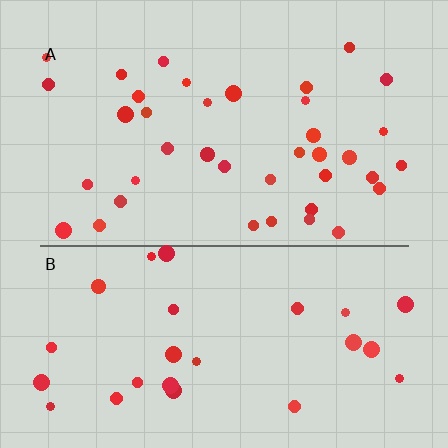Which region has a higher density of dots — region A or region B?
A (the top).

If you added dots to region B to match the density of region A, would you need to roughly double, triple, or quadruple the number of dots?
Approximately double.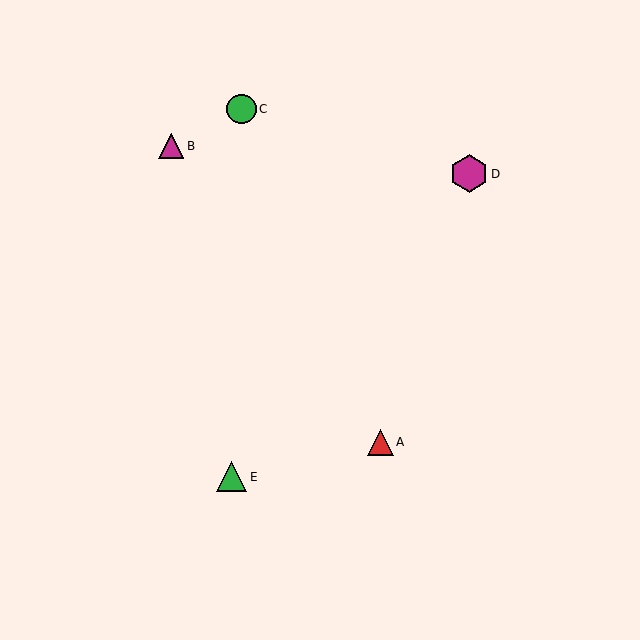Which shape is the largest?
The magenta hexagon (labeled D) is the largest.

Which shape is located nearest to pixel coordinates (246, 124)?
The green circle (labeled C) at (241, 109) is nearest to that location.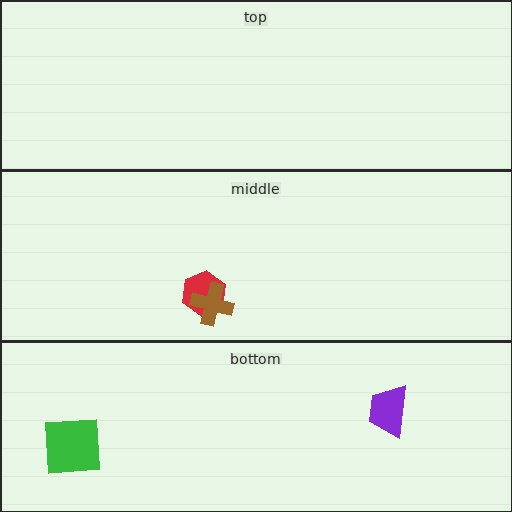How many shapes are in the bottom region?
2.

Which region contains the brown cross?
The middle region.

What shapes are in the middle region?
The red hexagon, the brown cross.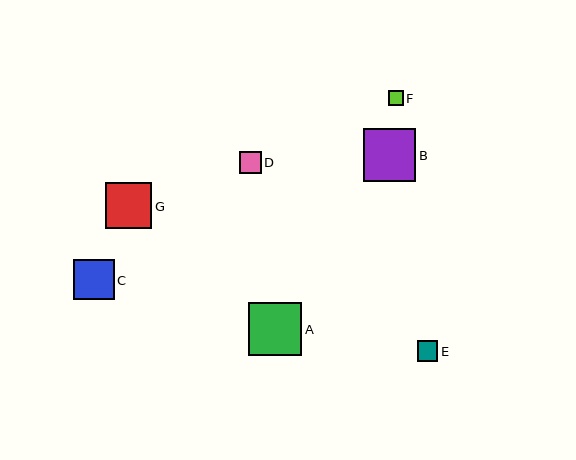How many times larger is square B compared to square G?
Square B is approximately 1.1 times the size of square G.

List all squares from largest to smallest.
From largest to smallest: A, B, G, C, D, E, F.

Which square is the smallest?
Square F is the smallest with a size of approximately 15 pixels.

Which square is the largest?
Square A is the largest with a size of approximately 53 pixels.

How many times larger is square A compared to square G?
Square A is approximately 1.1 times the size of square G.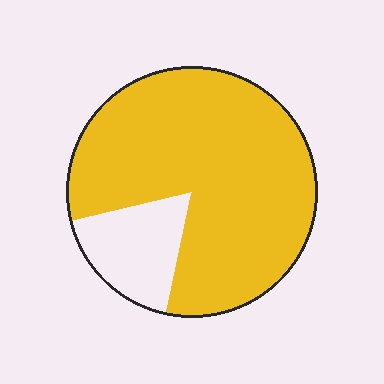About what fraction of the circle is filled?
About five sixths (5/6).